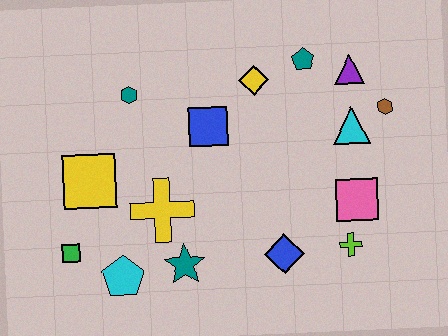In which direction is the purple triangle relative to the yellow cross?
The purple triangle is to the right of the yellow cross.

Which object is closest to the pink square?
The lime cross is closest to the pink square.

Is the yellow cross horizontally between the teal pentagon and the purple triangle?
No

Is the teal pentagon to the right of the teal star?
Yes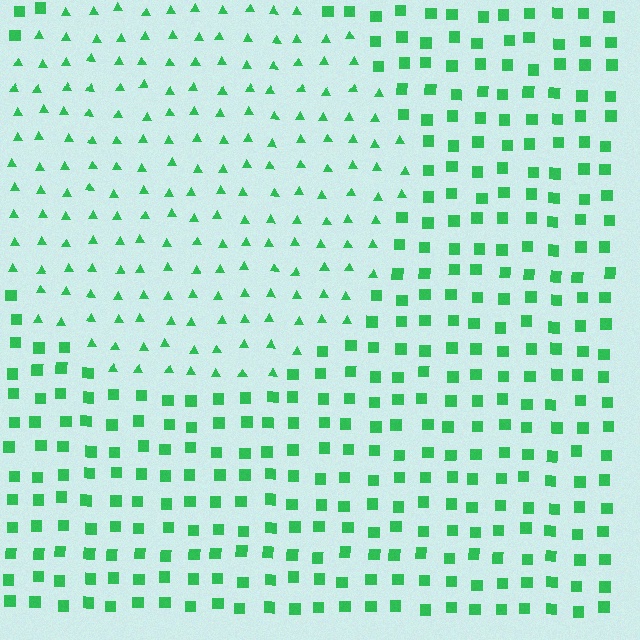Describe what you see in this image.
The image is filled with small green elements arranged in a uniform grid. A circle-shaped region contains triangles, while the surrounding area contains squares. The boundary is defined purely by the change in element shape.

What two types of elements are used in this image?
The image uses triangles inside the circle region and squares outside it.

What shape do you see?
I see a circle.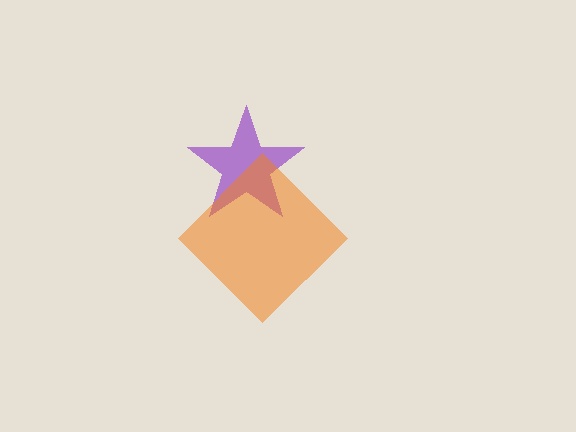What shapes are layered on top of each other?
The layered shapes are: a purple star, an orange diamond.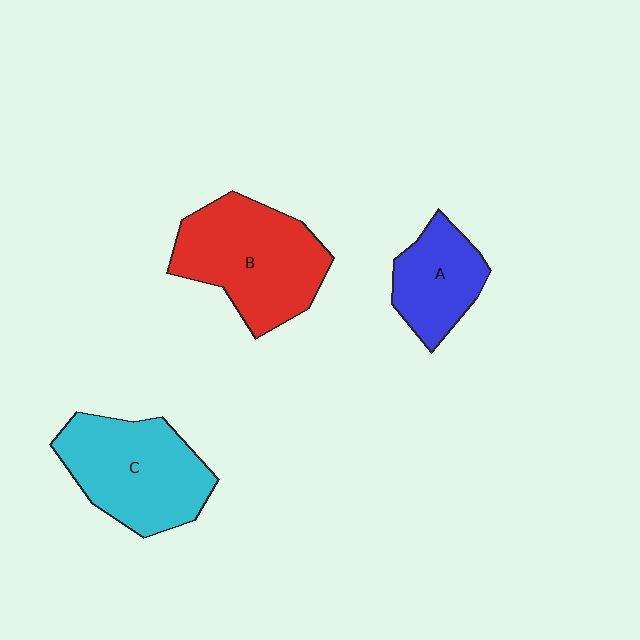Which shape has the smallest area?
Shape A (blue).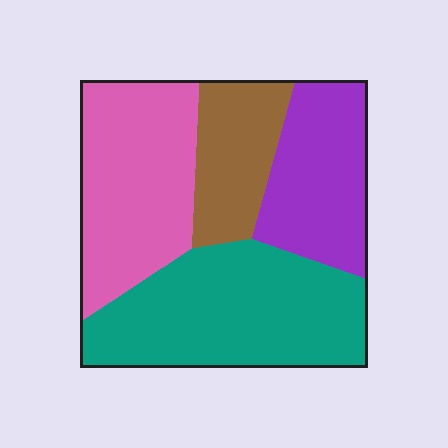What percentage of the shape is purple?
Purple takes up less than a quarter of the shape.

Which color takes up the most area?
Teal, at roughly 35%.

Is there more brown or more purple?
Purple.